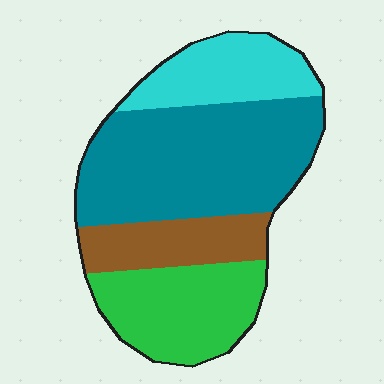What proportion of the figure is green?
Green takes up about one quarter (1/4) of the figure.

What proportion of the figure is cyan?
Cyan covers 18% of the figure.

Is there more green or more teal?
Teal.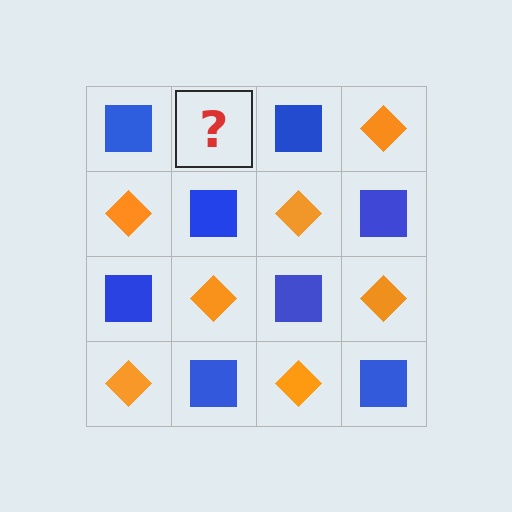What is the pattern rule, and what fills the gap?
The rule is that it alternates blue square and orange diamond in a checkerboard pattern. The gap should be filled with an orange diamond.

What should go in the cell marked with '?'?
The missing cell should contain an orange diamond.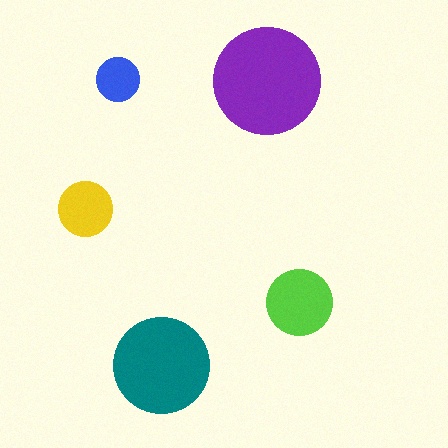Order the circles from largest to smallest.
the purple one, the teal one, the lime one, the yellow one, the blue one.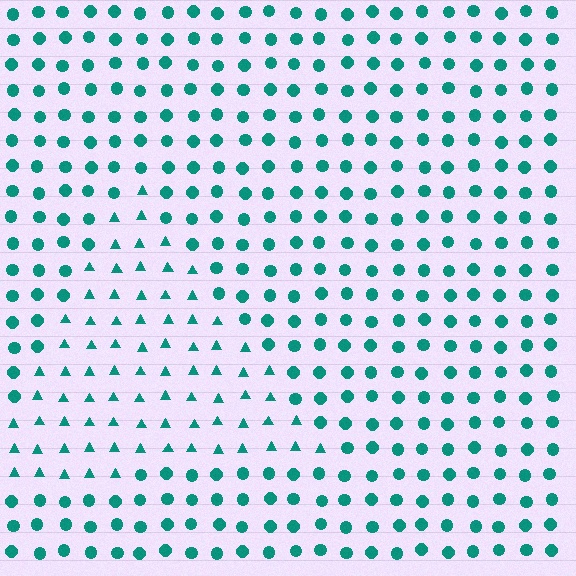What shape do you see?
I see a triangle.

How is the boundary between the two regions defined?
The boundary is defined by a change in element shape: triangles inside vs. circles outside. All elements share the same color and spacing.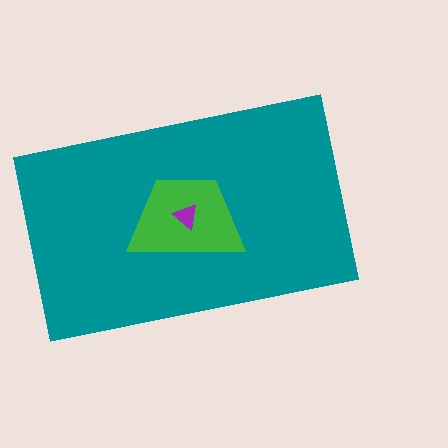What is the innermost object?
The purple triangle.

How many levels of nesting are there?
3.